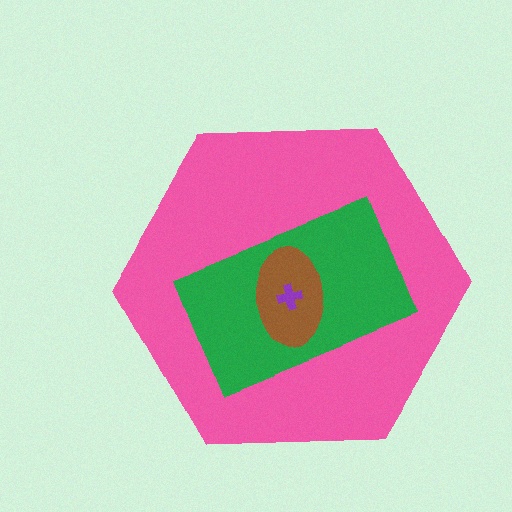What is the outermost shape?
The pink hexagon.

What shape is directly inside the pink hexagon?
The green rectangle.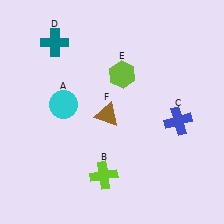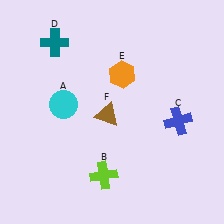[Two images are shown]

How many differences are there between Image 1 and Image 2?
There is 1 difference between the two images.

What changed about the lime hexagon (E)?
In Image 1, E is lime. In Image 2, it changed to orange.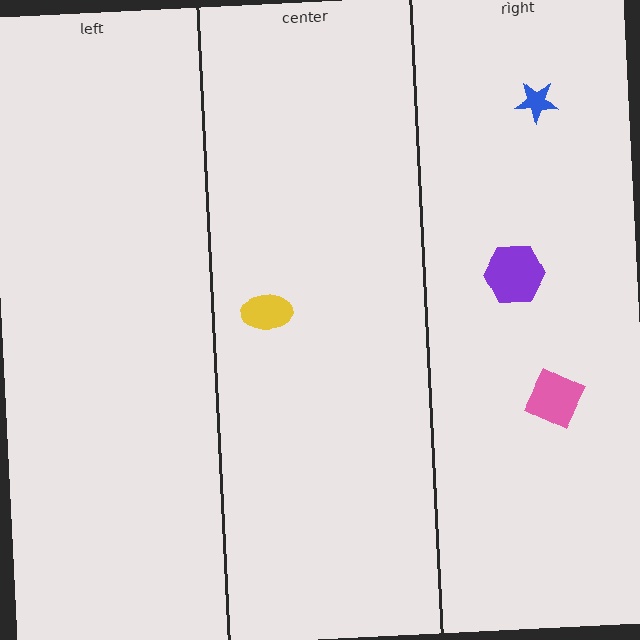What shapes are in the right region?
The purple hexagon, the pink diamond, the blue star.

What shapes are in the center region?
The yellow ellipse.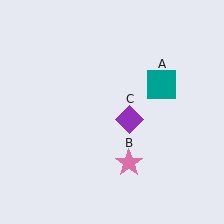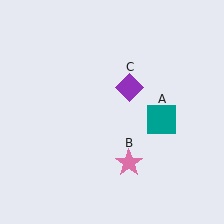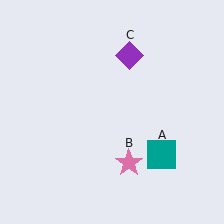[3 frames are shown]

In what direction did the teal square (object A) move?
The teal square (object A) moved down.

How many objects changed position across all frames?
2 objects changed position: teal square (object A), purple diamond (object C).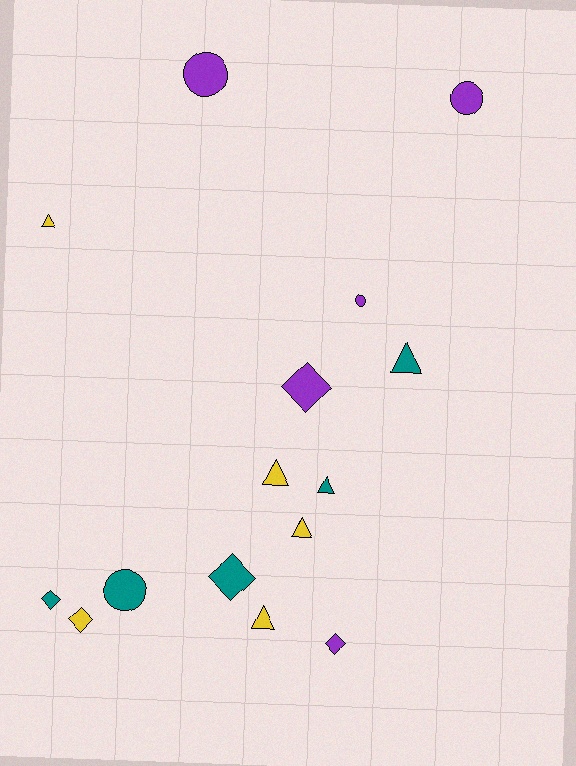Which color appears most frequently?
Purple, with 5 objects.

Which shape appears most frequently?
Triangle, with 6 objects.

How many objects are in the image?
There are 15 objects.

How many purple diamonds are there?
There are 2 purple diamonds.